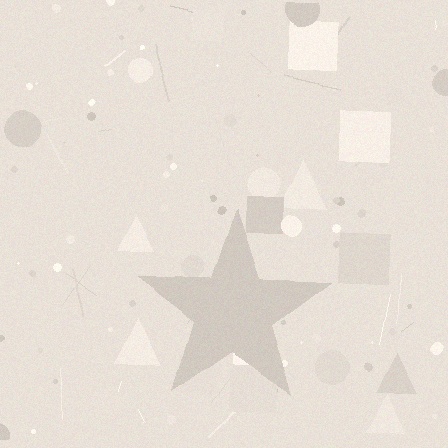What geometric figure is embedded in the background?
A star is embedded in the background.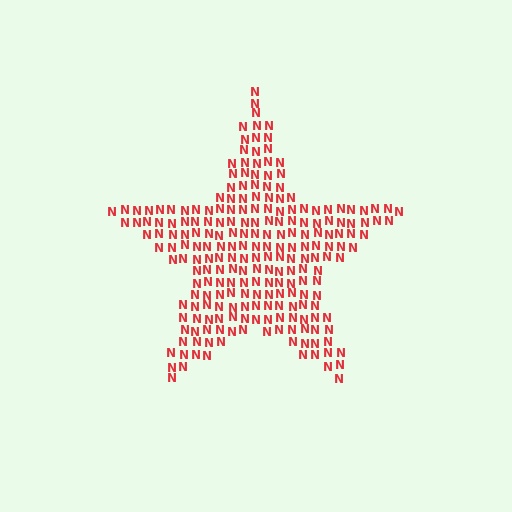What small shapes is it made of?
It is made of small letter N's.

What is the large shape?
The large shape is a star.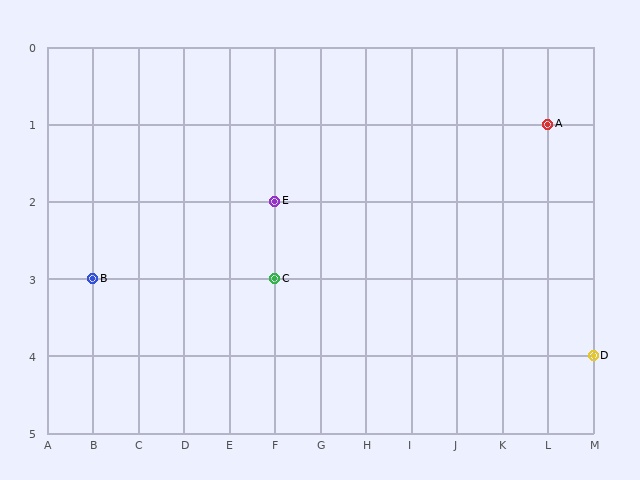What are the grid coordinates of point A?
Point A is at grid coordinates (L, 1).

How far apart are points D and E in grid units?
Points D and E are 7 columns and 2 rows apart (about 7.3 grid units diagonally).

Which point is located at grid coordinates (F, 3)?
Point C is at (F, 3).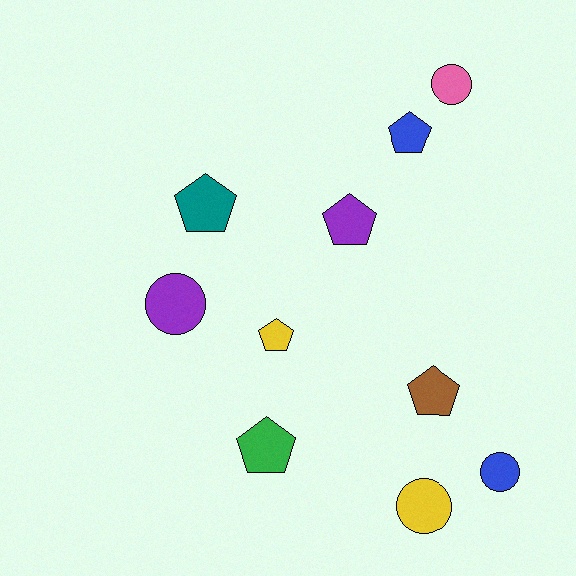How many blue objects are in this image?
There are 2 blue objects.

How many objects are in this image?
There are 10 objects.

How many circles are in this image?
There are 4 circles.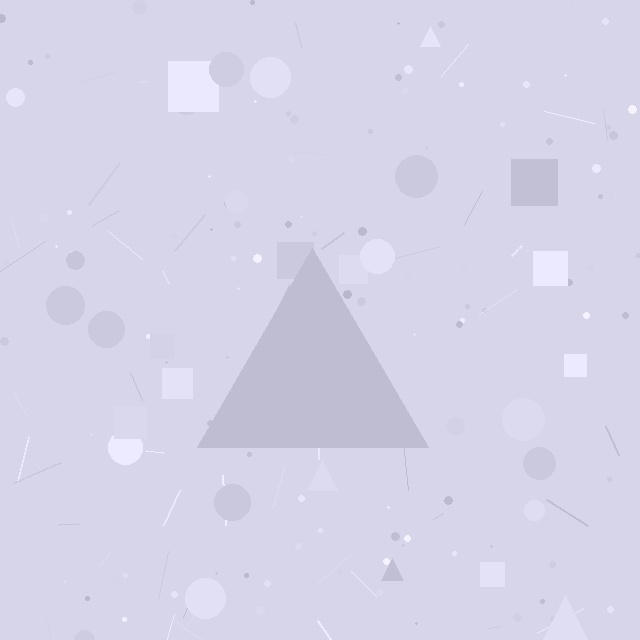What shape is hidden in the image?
A triangle is hidden in the image.